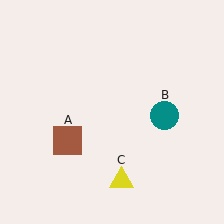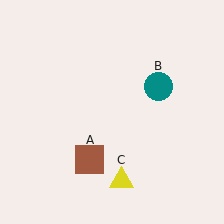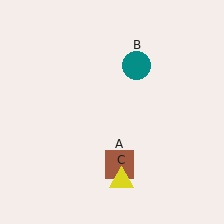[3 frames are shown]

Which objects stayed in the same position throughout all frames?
Yellow triangle (object C) remained stationary.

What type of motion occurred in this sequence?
The brown square (object A), teal circle (object B) rotated counterclockwise around the center of the scene.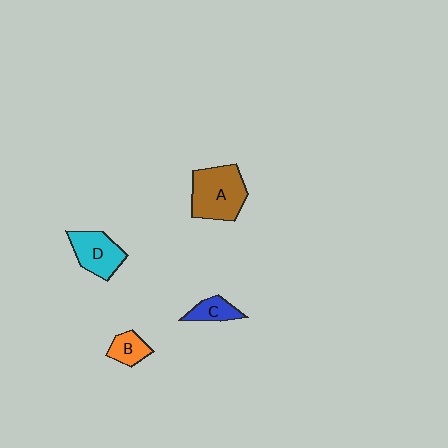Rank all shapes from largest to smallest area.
From largest to smallest: A (brown), D (cyan), B (orange), C (blue).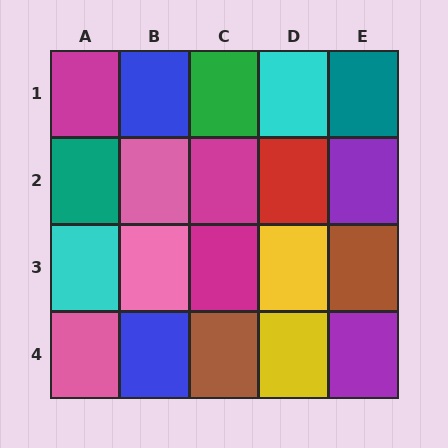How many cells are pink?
3 cells are pink.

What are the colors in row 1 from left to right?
Magenta, blue, green, cyan, teal.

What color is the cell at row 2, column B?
Pink.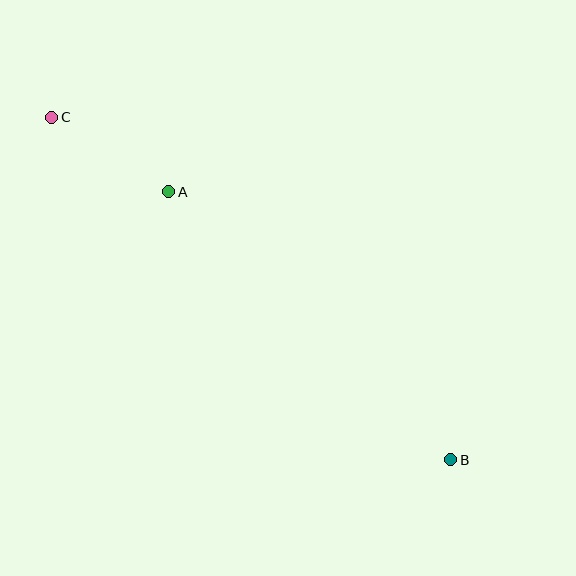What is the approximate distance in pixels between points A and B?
The distance between A and B is approximately 389 pixels.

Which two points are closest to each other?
Points A and C are closest to each other.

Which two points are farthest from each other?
Points B and C are farthest from each other.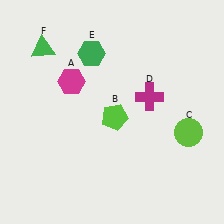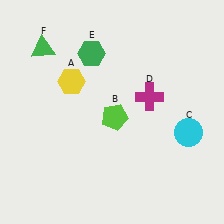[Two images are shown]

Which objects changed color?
A changed from magenta to yellow. C changed from lime to cyan.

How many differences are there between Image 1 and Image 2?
There are 2 differences between the two images.